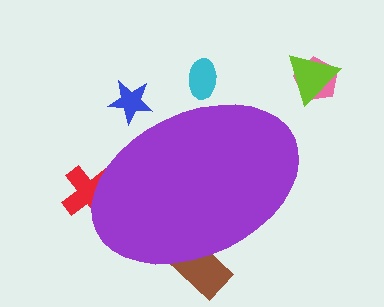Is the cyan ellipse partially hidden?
Yes, the cyan ellipse is partially hidden behind the purple ellipse.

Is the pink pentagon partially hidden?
No, the pink pentagon is fully visible.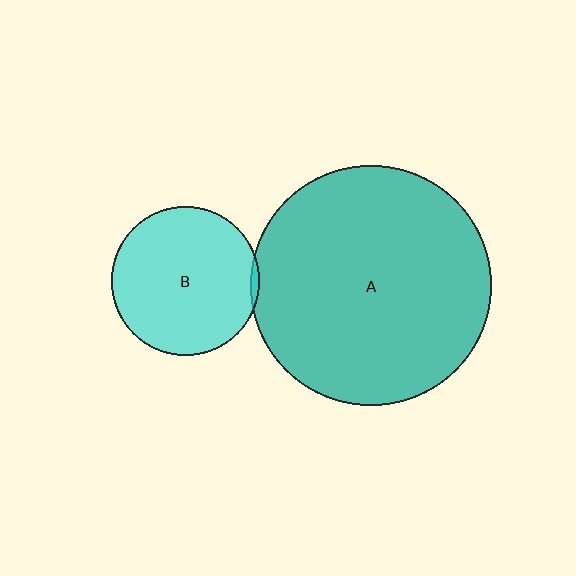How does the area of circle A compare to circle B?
Approximately 2.6 times.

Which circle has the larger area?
Circle A (teal).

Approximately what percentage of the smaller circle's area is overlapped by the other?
Approximately 5%.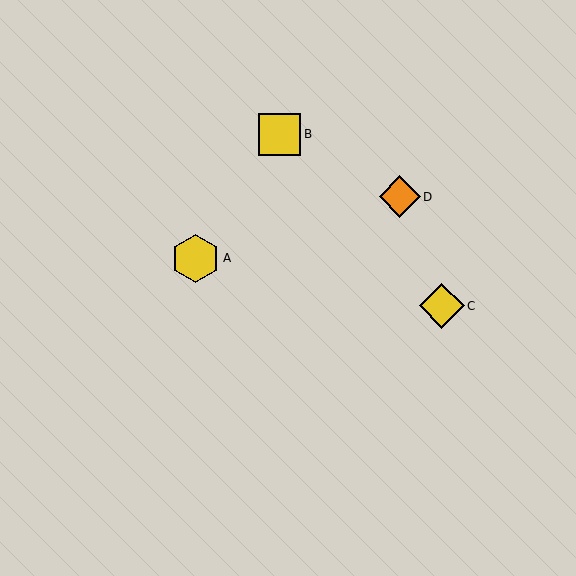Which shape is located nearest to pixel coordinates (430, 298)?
The yellow diamond (labeled C) at (442, 306) is nearest to that location.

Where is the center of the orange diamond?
The center of the orange diamond is at (400, 197).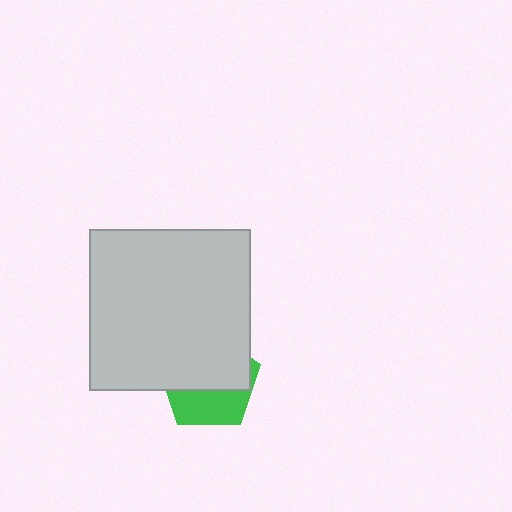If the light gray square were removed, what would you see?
You would see the complete green pentagon.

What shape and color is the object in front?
The object in front is a light gray square.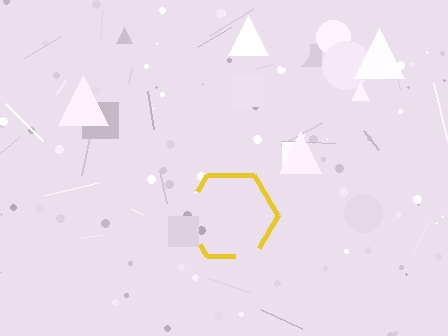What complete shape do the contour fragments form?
The contour fragments form a hexagon.